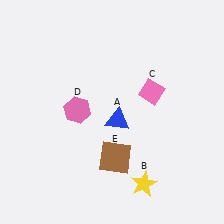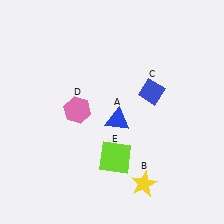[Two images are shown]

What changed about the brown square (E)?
In Image 1, E is brown. In Image 2, it changed to lime.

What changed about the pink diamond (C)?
In Image 1, C is pink. In Image 2, it changed to blue.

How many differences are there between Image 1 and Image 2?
There are 2 differences between the two images.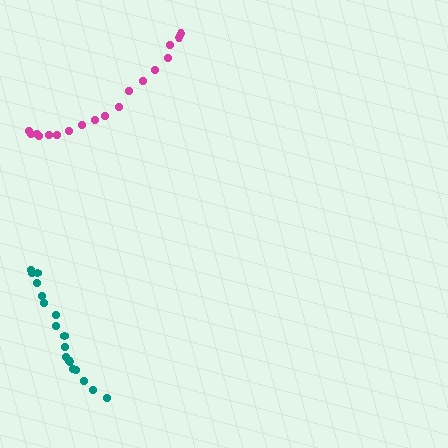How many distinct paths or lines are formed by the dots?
There are 2 distinct paths.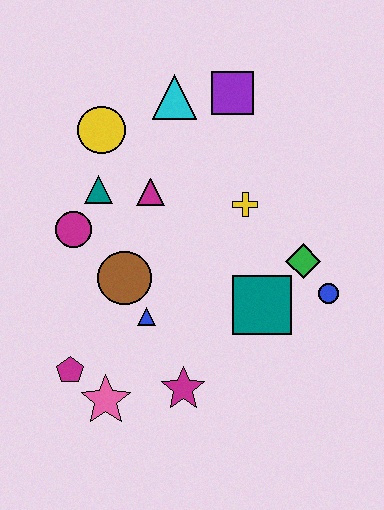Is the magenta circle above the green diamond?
Yes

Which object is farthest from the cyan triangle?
The pink star is farthest from the cyan triangle.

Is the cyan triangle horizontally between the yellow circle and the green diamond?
Yes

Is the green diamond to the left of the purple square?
No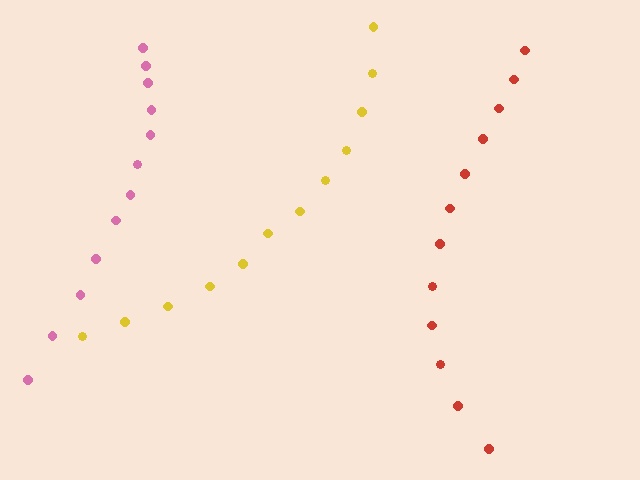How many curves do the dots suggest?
There are 3 distinct paths.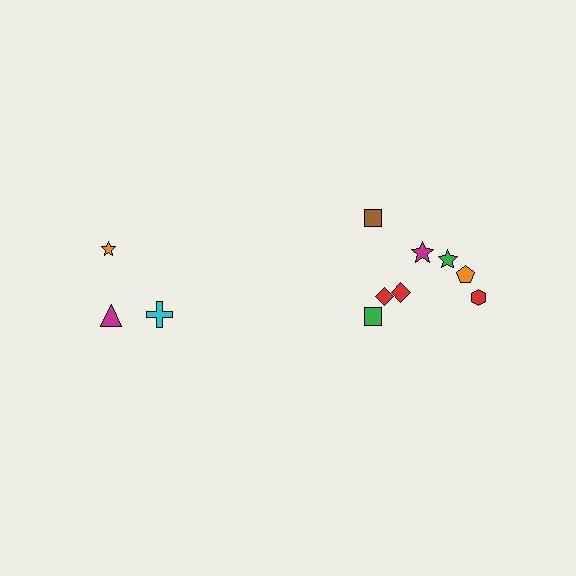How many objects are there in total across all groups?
There are 11 objects.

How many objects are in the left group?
There are 3 objects.